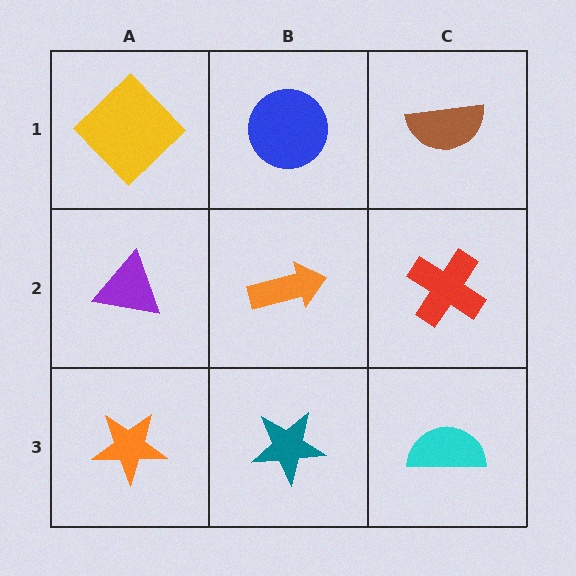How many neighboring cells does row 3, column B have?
3.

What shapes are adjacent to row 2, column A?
A yellow diamond (row 1, column A), an orange star (row 3, column A), an orange arrow (row 2, column B).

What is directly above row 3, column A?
A purple triangle.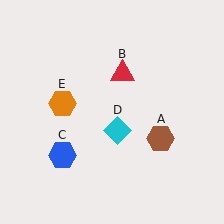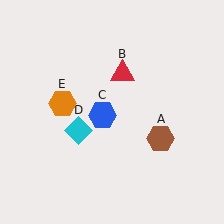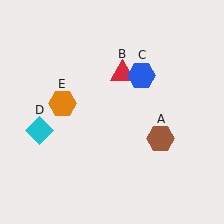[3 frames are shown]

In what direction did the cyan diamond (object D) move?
The cyan diamond (object D) moved left.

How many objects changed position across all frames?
2 objects changed position: blue hexagon (object C), cyan diamond (object D).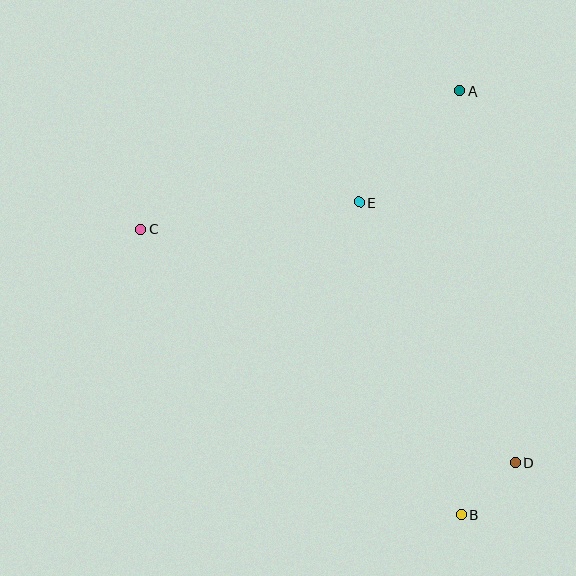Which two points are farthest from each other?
Points C and D are farthest from each other.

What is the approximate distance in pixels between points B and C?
The distance between B and C is approximately 429 pixels.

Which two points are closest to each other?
Points B and D are closest to each other.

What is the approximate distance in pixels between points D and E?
The distance between D and E is approximately 303 pixels.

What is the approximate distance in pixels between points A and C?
The distance between A and C is approximately 348 pixels.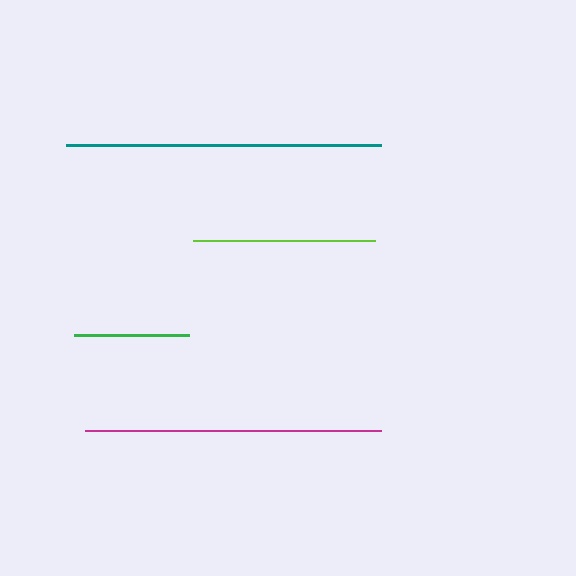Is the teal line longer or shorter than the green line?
The teal line is longer than the green line.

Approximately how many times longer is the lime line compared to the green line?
The lime line is approximately 1.6 times the length of the green line.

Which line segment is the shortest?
The green line is the shortest at approximately 115 pixels.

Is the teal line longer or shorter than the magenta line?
The teal line is longer than the magenta line.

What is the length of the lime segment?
The lime segment is approximately 182 pixels long.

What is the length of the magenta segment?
The magenta segment is approximately 296 pixels long.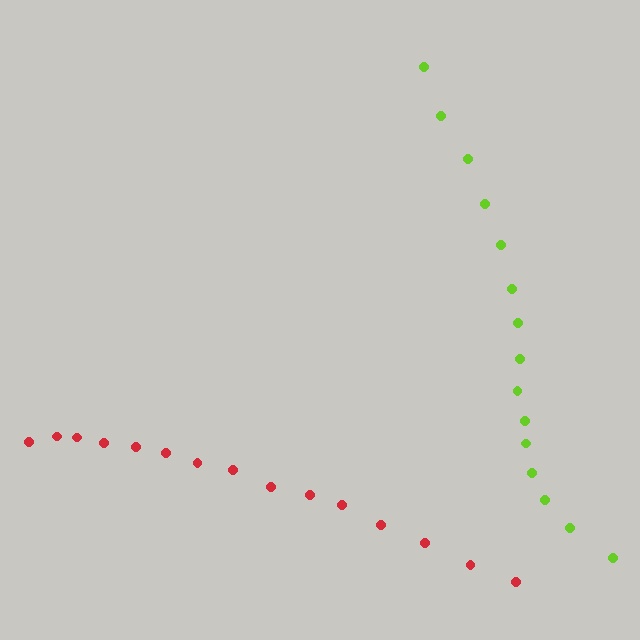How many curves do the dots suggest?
There are 2 distinct paths.